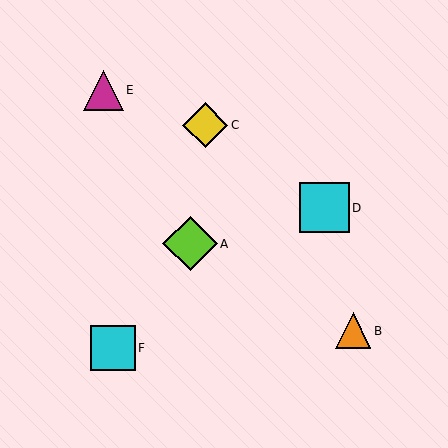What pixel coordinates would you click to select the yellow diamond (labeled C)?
Click at (205, 125) to select the yellow diamond C.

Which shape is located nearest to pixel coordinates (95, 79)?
The magenta triangle (labeled E) at (103, 90) is nearest to that location.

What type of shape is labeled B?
Shape B is an orange triangle.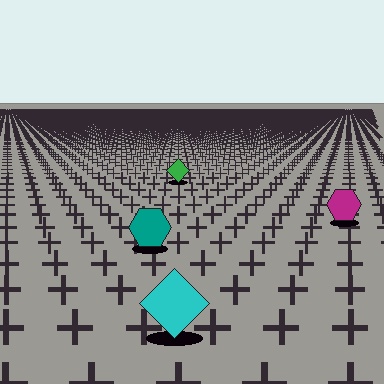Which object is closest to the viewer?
The cyan diamond is closest. The texture marks near it are larger and more spread out.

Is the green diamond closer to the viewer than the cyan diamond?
No. The cyan diamond is closer — you can tell from the texture gradient: the ground texture is coarser near it.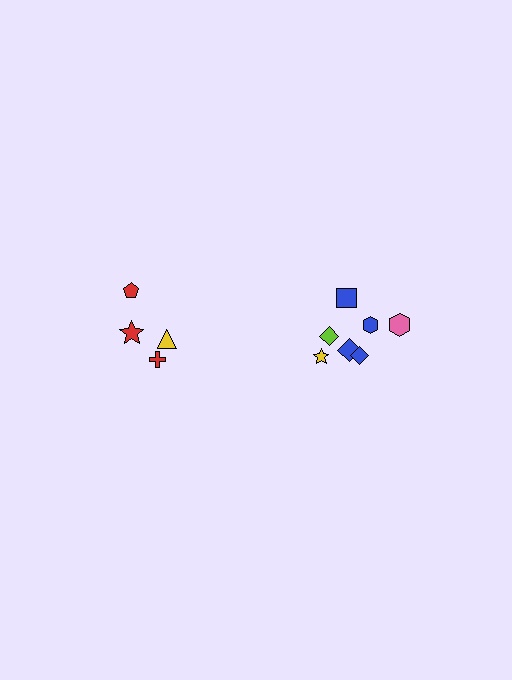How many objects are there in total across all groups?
There are 11 objects.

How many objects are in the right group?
There are 7 objects.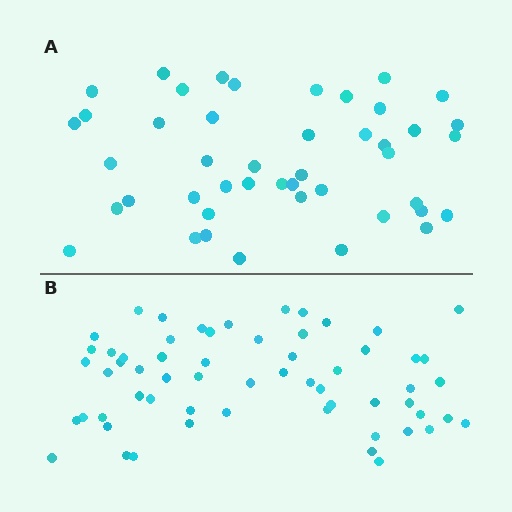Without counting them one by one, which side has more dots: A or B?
Region B (the bottom region) has more dots.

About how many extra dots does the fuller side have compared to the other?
Region B has approximately 15 more dots than region A.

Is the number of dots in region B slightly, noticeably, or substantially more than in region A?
Region B has noticeably more, but not dramatically so. The ratio is roughly 1.3 to 1.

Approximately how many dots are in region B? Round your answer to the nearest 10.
About 60 dots.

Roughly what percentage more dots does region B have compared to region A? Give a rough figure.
About 35% more.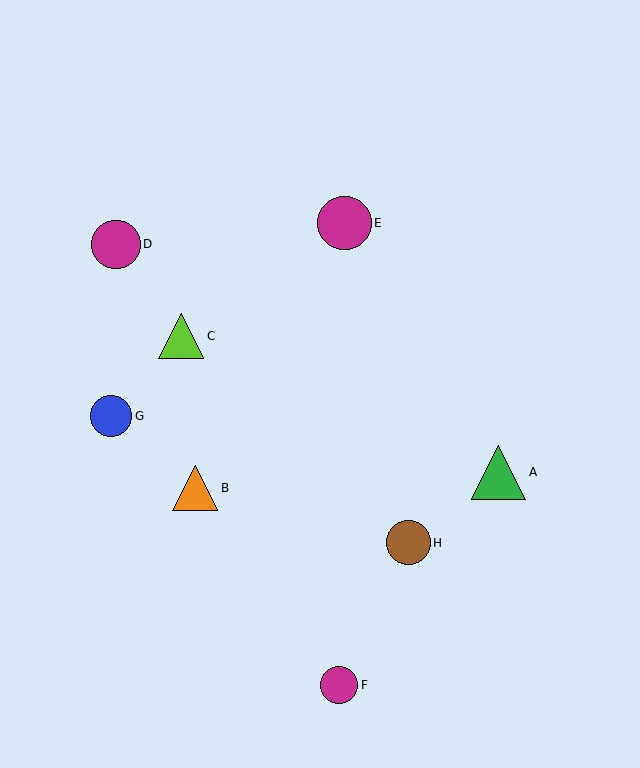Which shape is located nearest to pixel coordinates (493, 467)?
The green triangle (labeled A) at (498, 472) is nearest to that location.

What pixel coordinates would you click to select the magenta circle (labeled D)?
Click at (116, 244) to select the magenta circle D.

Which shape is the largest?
The green triangle (labeled A) is the largest.